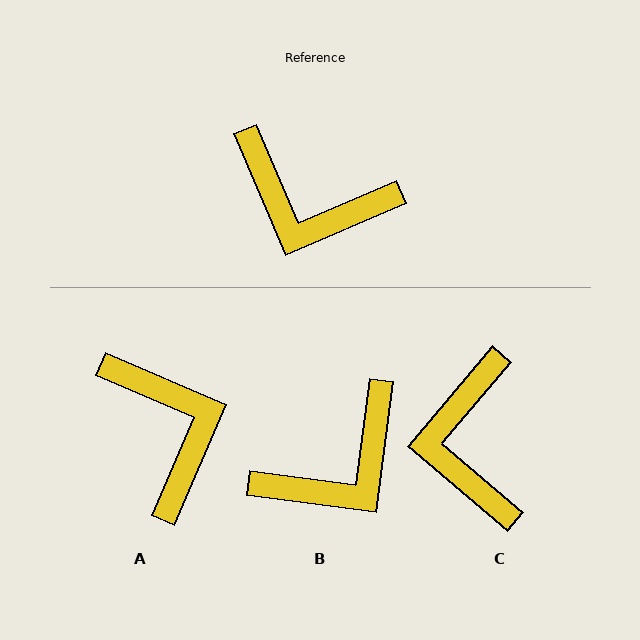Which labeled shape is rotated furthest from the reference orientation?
A, about 134 degrees away.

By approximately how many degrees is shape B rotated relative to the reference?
Approximately 59 degrees counter-clockwise.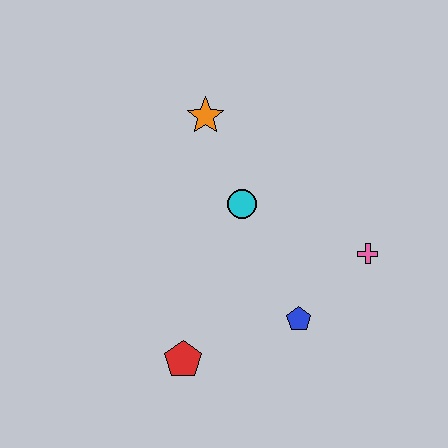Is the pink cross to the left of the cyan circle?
No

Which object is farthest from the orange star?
The red pentagon is farthest from the orange star.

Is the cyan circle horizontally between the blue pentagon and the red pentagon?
Yes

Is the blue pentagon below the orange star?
Yes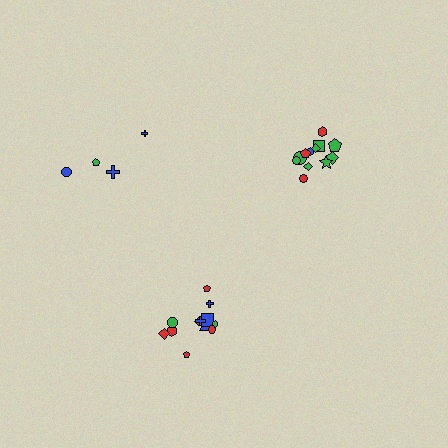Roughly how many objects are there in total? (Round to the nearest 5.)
Roughly 30 objects in total.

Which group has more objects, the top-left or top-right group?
The top-right group.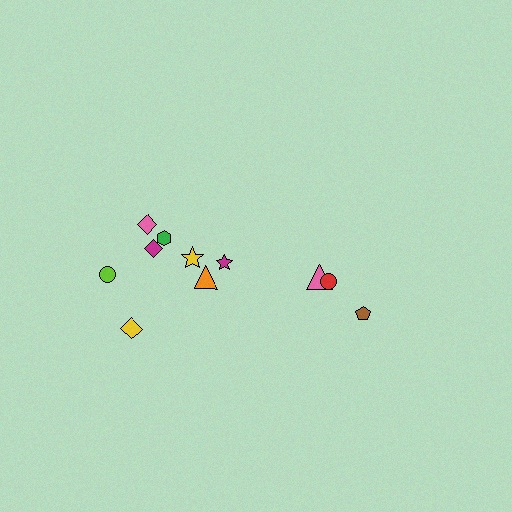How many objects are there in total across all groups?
There are 11 objects.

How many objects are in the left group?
There are 8 objects.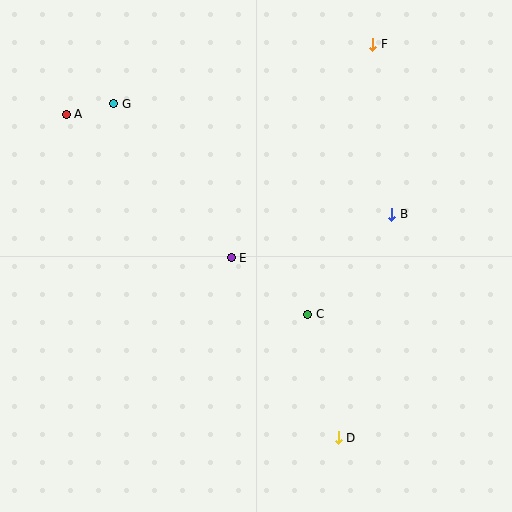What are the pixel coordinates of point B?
Point B is at (392, 214).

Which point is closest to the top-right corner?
Point F is closest to the top-right corner.